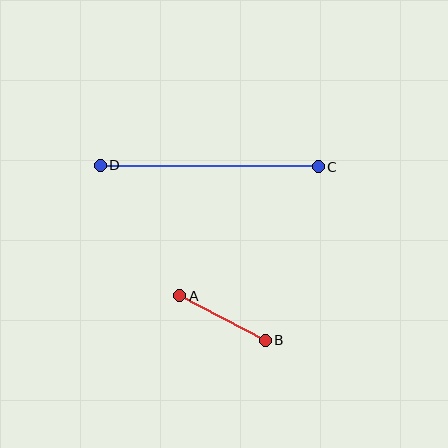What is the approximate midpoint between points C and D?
The midpoint is at approximately (209, 166) pixels.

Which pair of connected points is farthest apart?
Points C and D are farthest apart.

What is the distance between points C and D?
The distance is approximately 218 pixels.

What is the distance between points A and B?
The distance is approximately 96 pixels.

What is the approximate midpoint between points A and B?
The midpoint is at approximately (223, 318) pixels.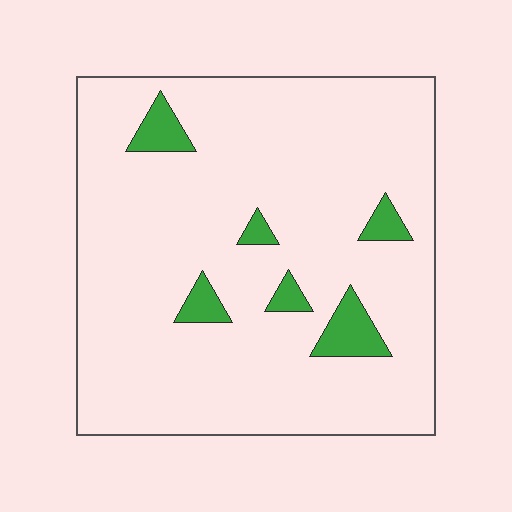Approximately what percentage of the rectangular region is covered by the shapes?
Approximately 10%.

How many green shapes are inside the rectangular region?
6.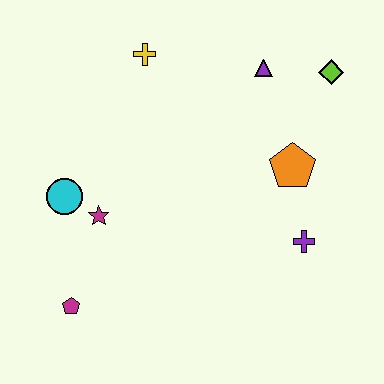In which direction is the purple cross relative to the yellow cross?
The purple cross is below the yellow cross.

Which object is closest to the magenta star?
The cyan circle is closest to the magenta star.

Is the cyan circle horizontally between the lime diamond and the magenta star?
No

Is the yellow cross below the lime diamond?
No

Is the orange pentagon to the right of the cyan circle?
Yes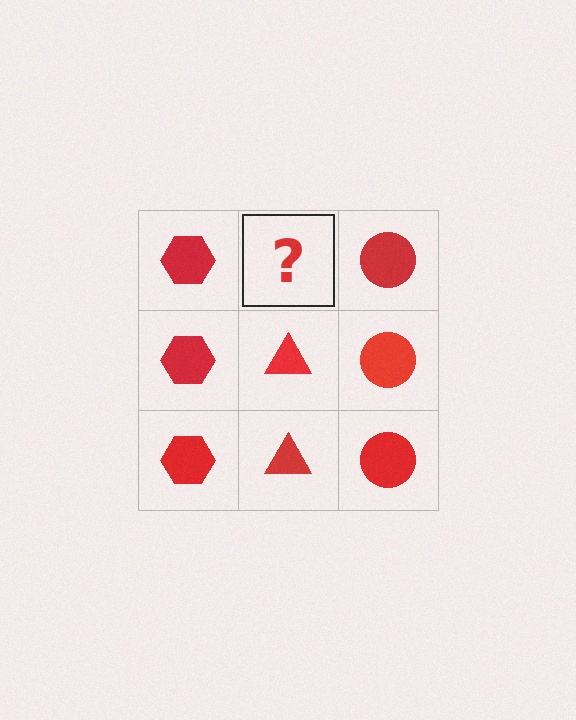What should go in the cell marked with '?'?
The missing cell should contain a red triangle.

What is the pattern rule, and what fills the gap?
The rule is that each column has a consistent shape. The gap should be filled with a red triangle.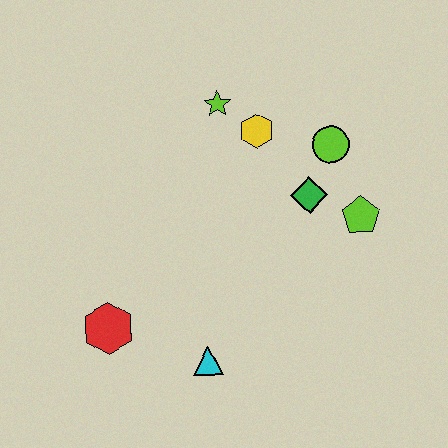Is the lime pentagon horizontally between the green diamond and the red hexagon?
No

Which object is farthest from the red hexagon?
The lime circle is farthest from the red hexagon.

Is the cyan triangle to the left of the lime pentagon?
Yes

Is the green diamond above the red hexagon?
Yes